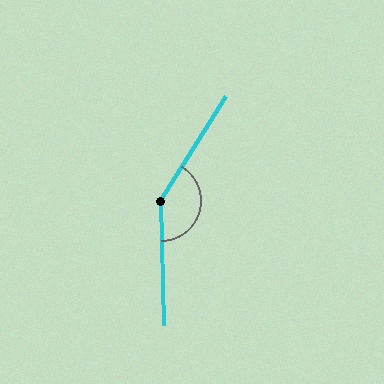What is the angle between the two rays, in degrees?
Approximately 147 degrees.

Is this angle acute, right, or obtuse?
It is obtuse.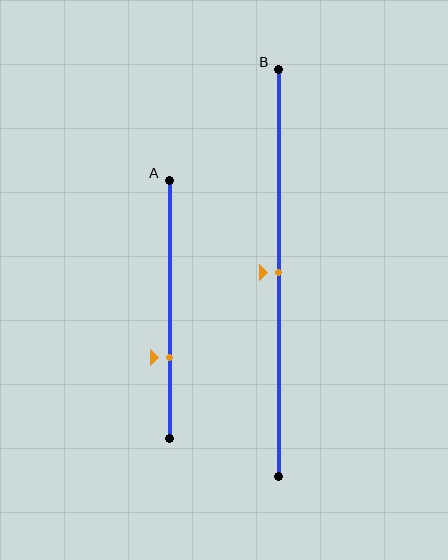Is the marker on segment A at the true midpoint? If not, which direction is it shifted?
No, the marker on segment A is shifted downward by about 19% of the segment length.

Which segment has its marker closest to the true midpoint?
Segment B has its marker closest to the true midpoint.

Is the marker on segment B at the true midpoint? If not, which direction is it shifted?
Yes, the marker on segment B is at the true midpoint.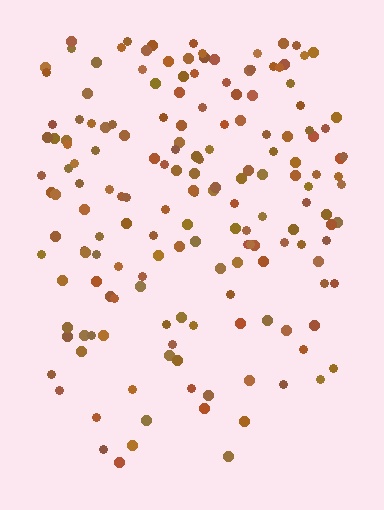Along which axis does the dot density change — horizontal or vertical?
Vertical.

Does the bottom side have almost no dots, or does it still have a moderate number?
Still a moderate number, just noticeably fewer than the top.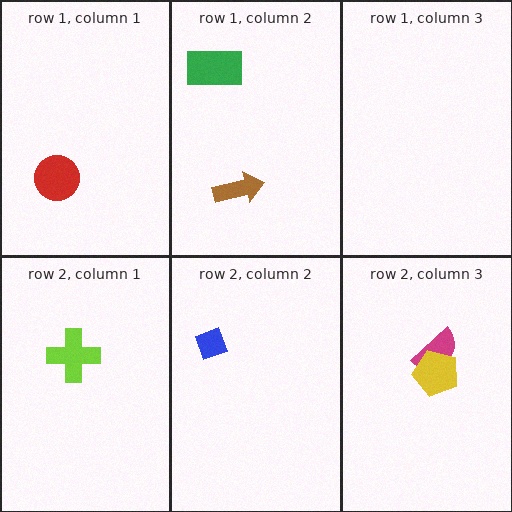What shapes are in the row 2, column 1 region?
The lime cross.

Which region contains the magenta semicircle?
The row 2, column 3 region.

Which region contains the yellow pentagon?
The row 2, column 3 region.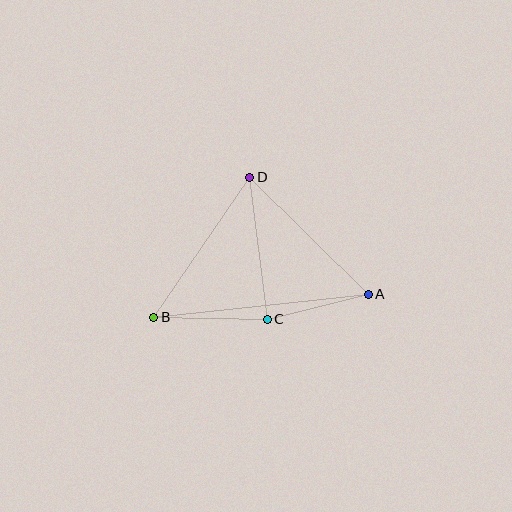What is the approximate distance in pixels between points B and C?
The distance between B and C is approximately 114 pixels.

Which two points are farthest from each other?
Points A and B are farthest from each other.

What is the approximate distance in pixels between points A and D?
The distance between A and D is approximately 167 pixels.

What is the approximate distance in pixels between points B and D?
The distance between B and D is approximately 170 pixels.